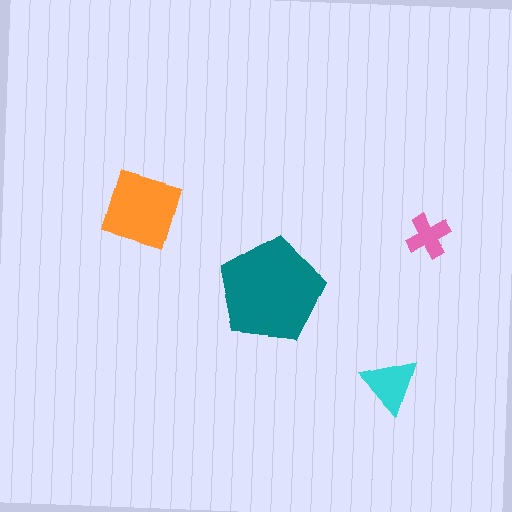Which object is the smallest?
The pink cross.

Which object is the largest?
The teal pentagon.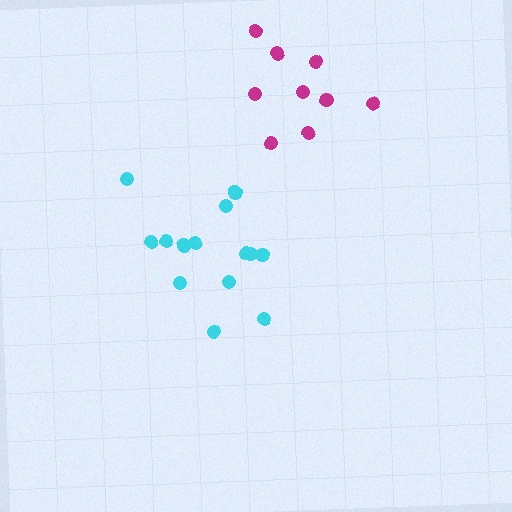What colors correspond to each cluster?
The clusters are colored: cyan, magenta.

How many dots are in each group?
Group 1: 14 dots, Group 2: 9 dots (23 total).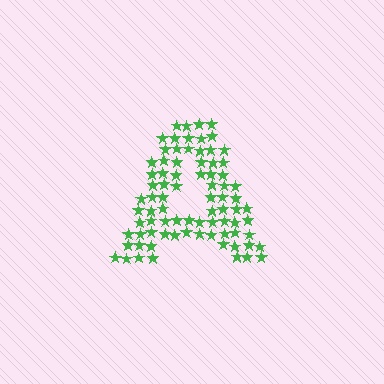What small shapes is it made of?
It is made of small stars.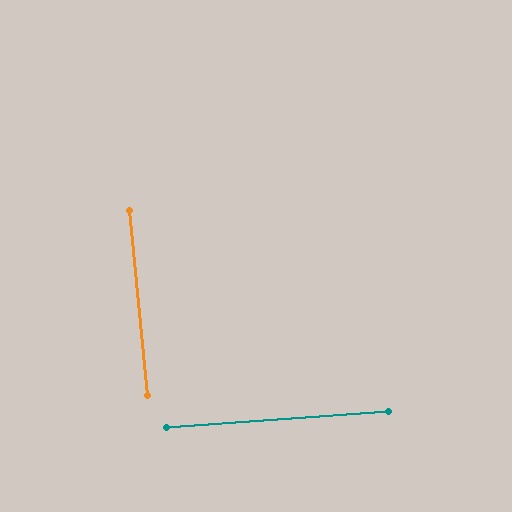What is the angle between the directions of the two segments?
Approximately 89 degrees.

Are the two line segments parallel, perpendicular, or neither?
Perpendicular — they meet at approximately 89°.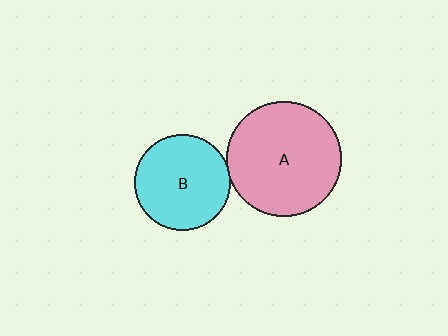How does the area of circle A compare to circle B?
Approximately 1.4 times.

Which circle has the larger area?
Circle A (pink).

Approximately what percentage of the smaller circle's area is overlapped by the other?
Approximately 5%.